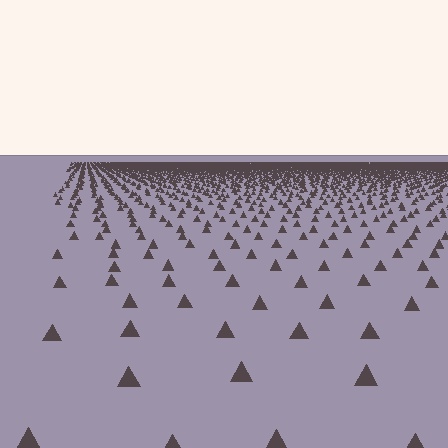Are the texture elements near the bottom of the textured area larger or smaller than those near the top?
Larger. Near the bottom, elements are closer to the viewer and appear at a bigger on-screen size.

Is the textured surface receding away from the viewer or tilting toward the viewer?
The surface is receding away from the viewer. Texture elements get smaller and denser toward the top.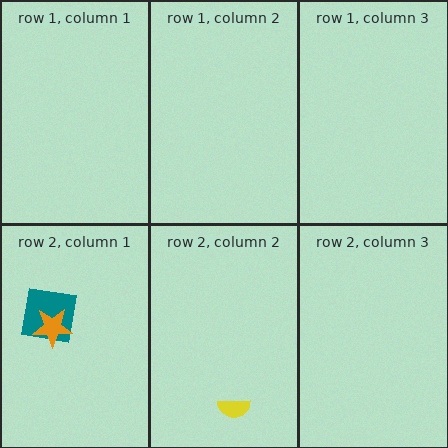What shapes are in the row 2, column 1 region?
The teal square, the orange star.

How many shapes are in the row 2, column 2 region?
1.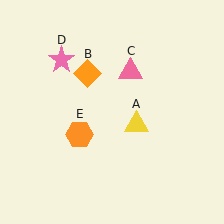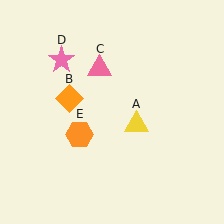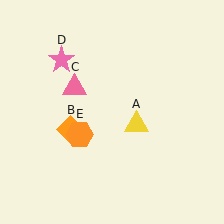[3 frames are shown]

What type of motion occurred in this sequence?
The orange diamond (object B), pink triangle (object C) rotated counterclockwise around the center of the scene.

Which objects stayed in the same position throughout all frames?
Yellow triangle (object A) and pink star (object D) and orange hexagon (object E) remained stationary.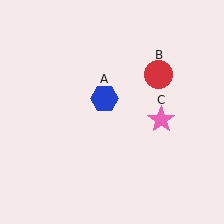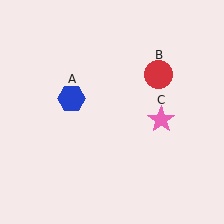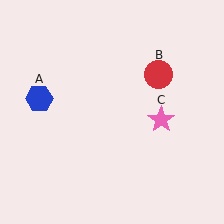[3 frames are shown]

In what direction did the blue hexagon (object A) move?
The blue hexagon (object A) moved left.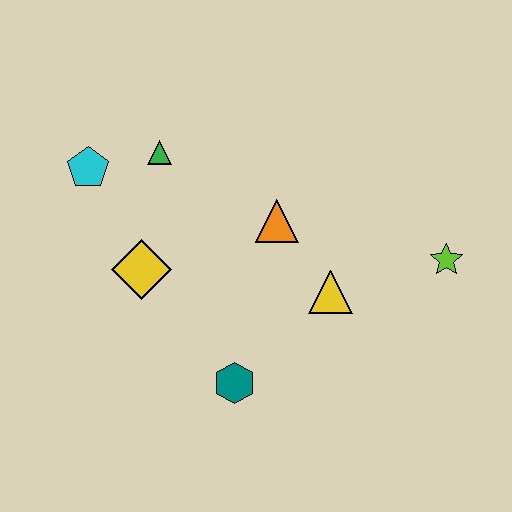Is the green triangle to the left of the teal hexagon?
Yes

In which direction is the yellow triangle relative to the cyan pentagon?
The yellow triangle is to the right of the cyan pentagon.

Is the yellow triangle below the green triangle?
Yes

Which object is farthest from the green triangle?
The lime star is farthest from the green triangle.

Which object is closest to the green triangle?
The cyan pentagon is closest to the green triangle.